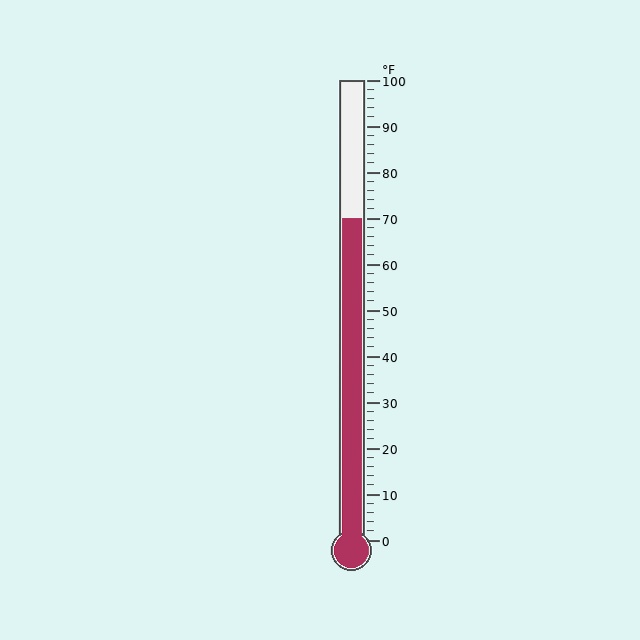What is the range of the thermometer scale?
The thermometer scale ranges from 0°F to 100°F.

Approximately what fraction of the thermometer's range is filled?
The thermometer is filled to approximately 70% of its range.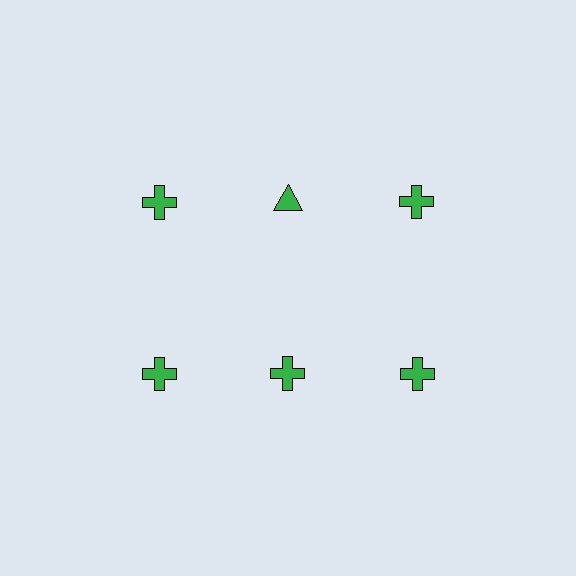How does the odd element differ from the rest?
It has a different shape: triangle instead of cross.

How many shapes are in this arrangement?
There are 6 shapes arranged in a grid pattern.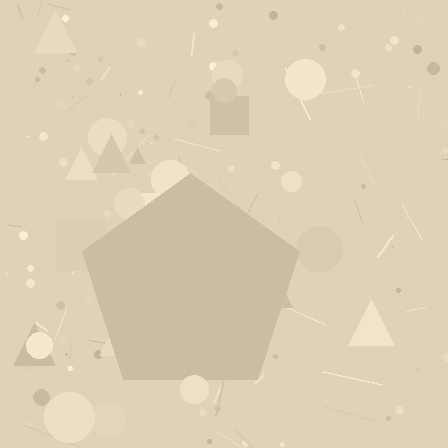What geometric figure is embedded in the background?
A pentagon is embedded in the background.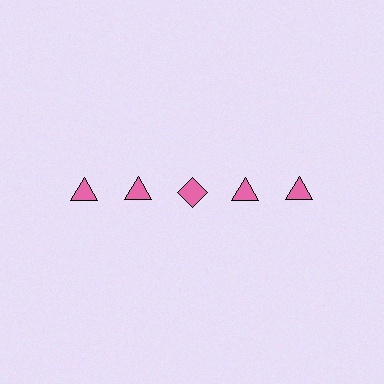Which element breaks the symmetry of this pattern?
The pink diamond in the top row, center column breaks the symmetry. All other shapes are pink triangles.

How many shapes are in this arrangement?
There are 5 shapes arranged in a grid pattern.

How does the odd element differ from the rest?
It has a different shape: diamond instead of triangle.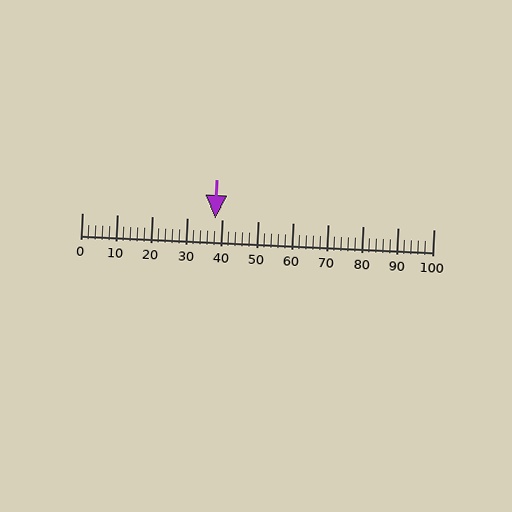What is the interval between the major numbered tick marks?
The major tick marks are spaced 10 units apart.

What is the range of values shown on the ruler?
The ruler shows values from 0 to 100.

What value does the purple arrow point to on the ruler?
The purple arrow points to approximately 38.